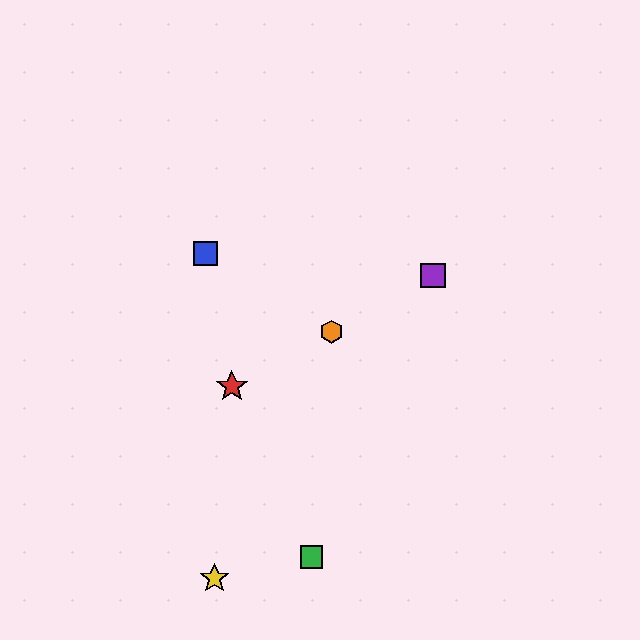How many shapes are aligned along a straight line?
3 shapes (the red star, the purple square, the orange hexagon) are aligned along a straight line.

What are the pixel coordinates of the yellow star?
The yellow star is at (214, 578).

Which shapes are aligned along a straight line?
The red star, the purple square, the orange hexagon are aligned along a straight line.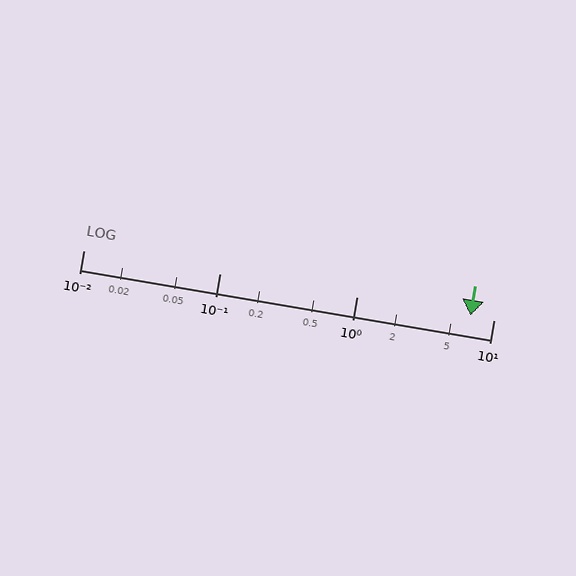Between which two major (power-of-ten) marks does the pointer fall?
The pointer is between 1 and 10.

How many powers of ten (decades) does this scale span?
The scale spans 3 decades, from 0.01 to 10.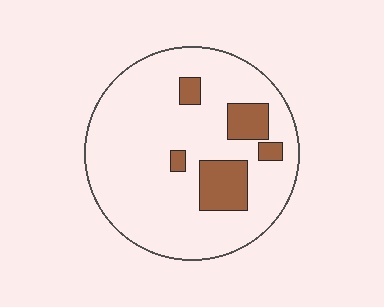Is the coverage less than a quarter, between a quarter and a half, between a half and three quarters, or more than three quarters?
Less than a quarter.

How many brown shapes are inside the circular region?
5.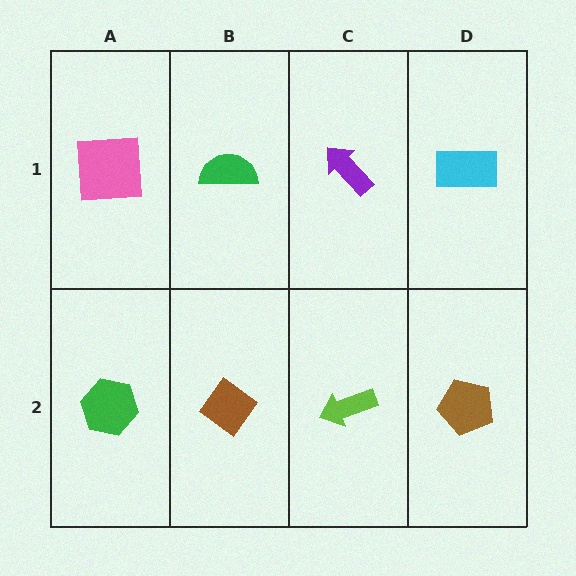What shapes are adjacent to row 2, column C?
A purple arrow (row 1, column C), a brown diamond (row 2, column B), a brown pentagon (row 2, column D).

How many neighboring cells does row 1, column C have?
3.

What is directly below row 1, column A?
A green hexagon.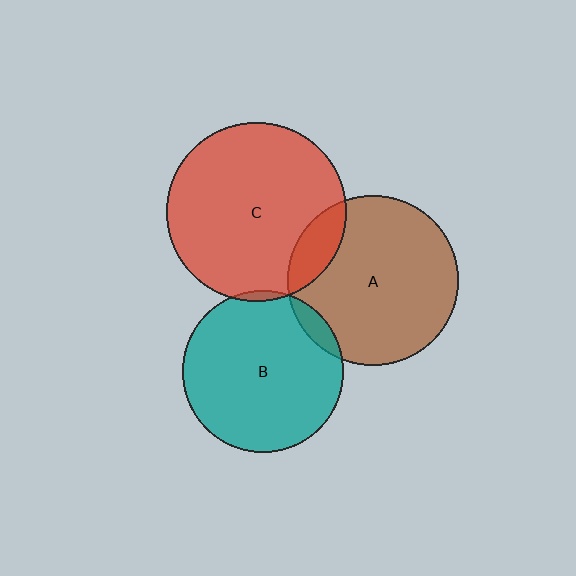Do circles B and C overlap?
Yes.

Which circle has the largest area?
Circle C (red).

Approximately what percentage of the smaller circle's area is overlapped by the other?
Approximately 5%.